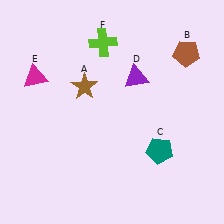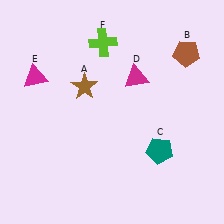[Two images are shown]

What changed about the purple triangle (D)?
In Image 1, D is purple. In Image 2, it changed to magenta.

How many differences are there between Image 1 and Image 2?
There is 1 difference between the two images.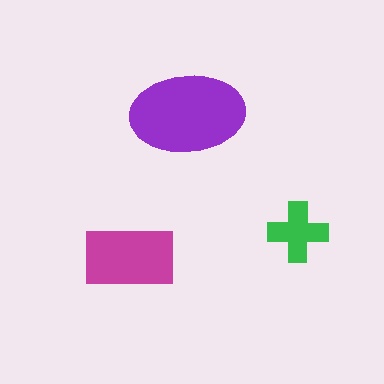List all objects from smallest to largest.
The green cross, the magenta rectangle, the purple ellipse.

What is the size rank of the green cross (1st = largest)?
3rd.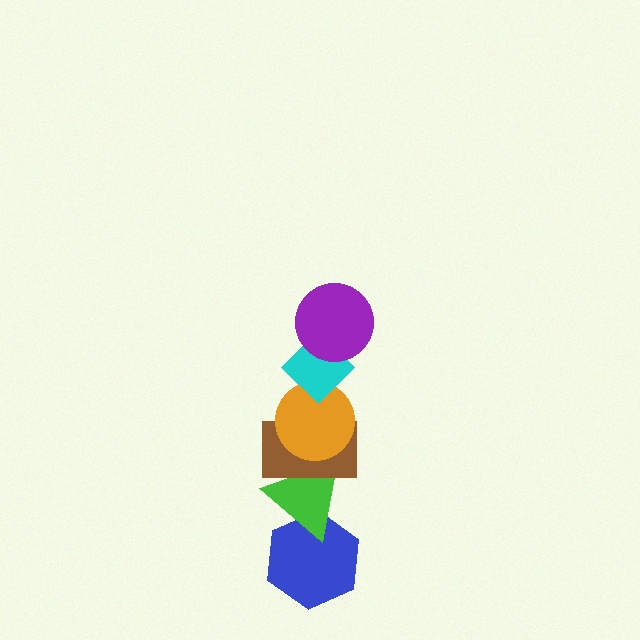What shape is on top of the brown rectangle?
The orange circle is on top of the brown rectangle.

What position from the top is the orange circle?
The orange circle is 3rd from the top.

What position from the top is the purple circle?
The purple circle is 1st from the top.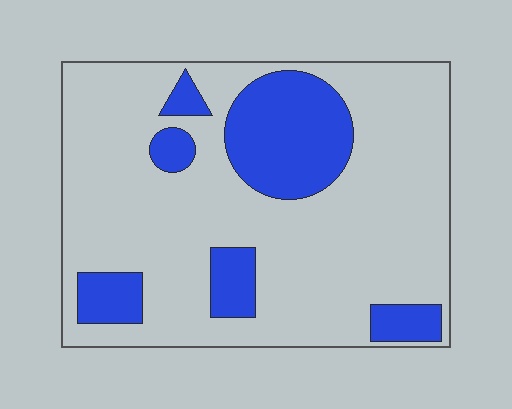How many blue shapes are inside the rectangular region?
6.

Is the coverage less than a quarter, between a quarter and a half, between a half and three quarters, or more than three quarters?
Less than a quarter.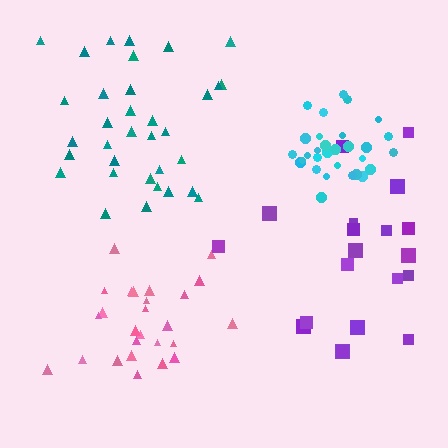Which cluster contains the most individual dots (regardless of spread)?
Teal (34).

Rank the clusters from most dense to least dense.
cyan, pink, teal, purple.